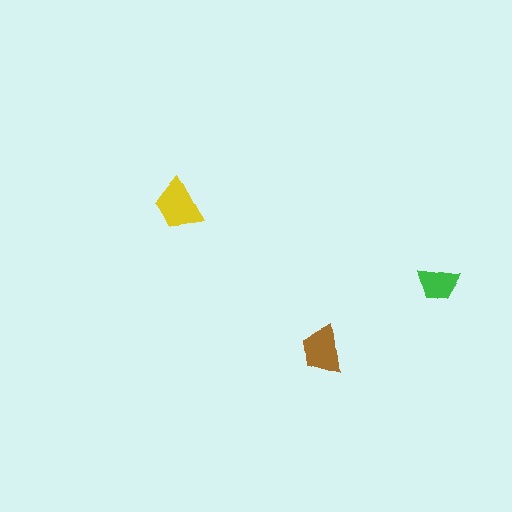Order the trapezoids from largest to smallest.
the yellow one, the brown one, the green one.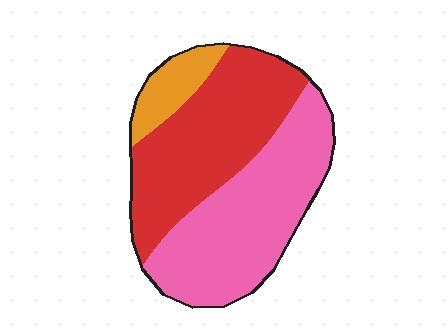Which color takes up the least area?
Orange, at roughly 10%.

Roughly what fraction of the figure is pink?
Pink covers roughly 45% of the figure.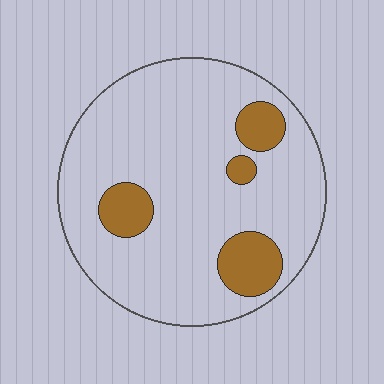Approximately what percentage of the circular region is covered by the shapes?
Approximately 15%.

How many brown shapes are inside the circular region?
4.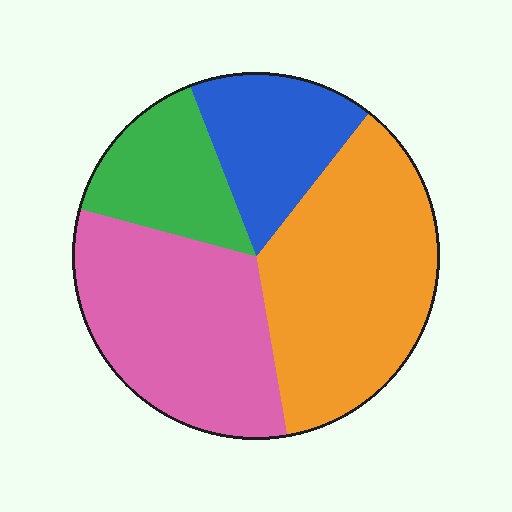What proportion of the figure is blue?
Blue covers around 15% of the figure.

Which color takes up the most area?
Orange, at roughly 35%.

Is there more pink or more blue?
Pink.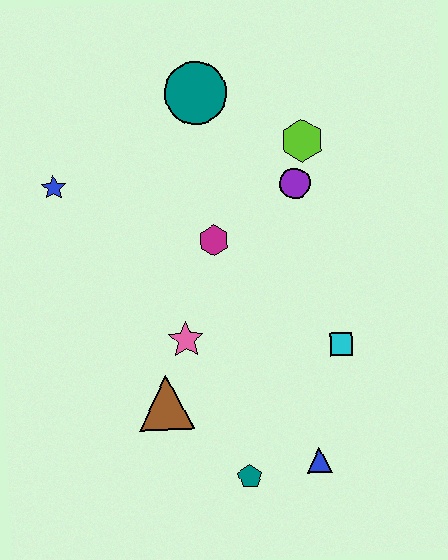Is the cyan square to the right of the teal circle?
Yes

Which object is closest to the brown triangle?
The pink star is closest to the brown triangle.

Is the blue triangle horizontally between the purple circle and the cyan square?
Yes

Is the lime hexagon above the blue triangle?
Yes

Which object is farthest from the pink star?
The teal circle is farthest from the pink star.